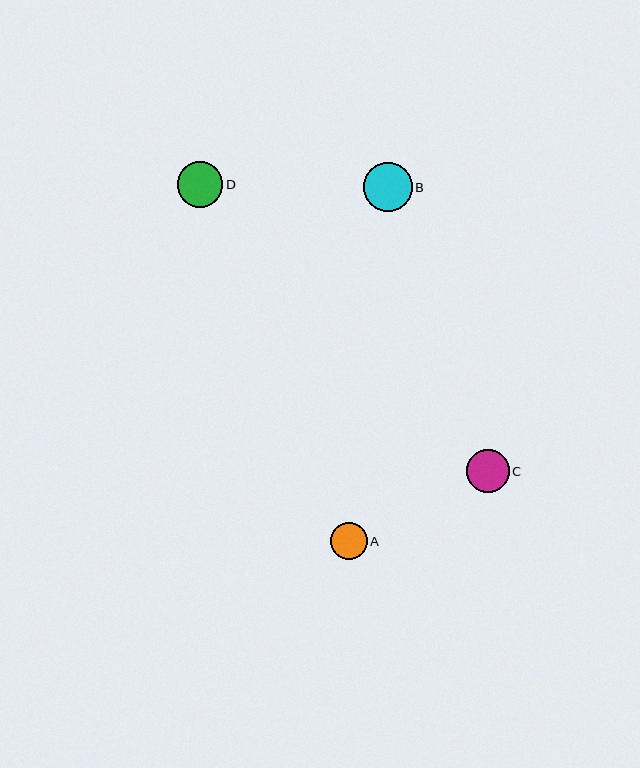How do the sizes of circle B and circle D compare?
Circle B and circle D are approximately the same size.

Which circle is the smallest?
Circle A is the smallest with a size of approximately 36 pixels.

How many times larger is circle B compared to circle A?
Circle B is approximately 1.3 times the size of circle A.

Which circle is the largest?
Circle B is the largest with a size of approximately 48 pixels.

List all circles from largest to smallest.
From largest to smallest: B, D, C, A.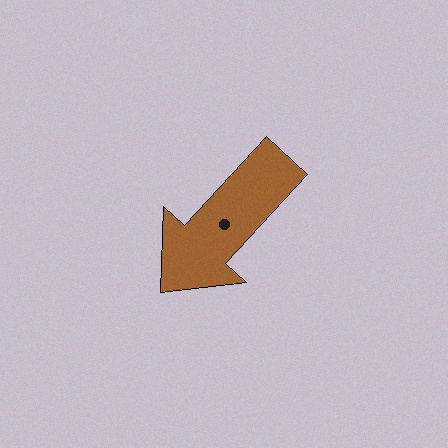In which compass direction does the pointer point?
Southwest.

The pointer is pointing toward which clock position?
Roughly 7 o'clock.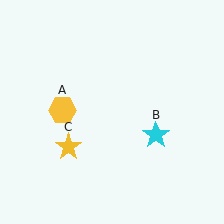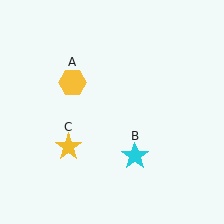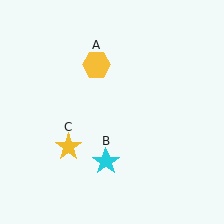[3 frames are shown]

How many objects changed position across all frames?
2 objects changed position: yellow hexagon (object A), cyan star (object B).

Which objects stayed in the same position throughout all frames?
Yellow star (object C) remained stationary.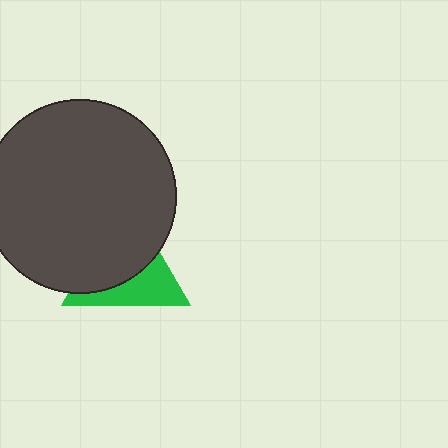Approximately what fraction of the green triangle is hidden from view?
Roughly 60% of the green triangle is hidden behind the dark gray circle.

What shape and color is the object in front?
The object in front is a dark gray circle.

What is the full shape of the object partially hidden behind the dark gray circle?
The partially hidden object is a green triangle.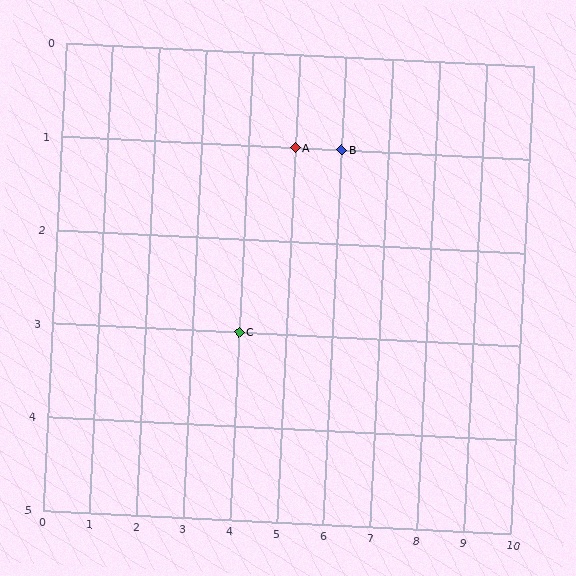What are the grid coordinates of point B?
Point B is at grid coordinates (6, 1).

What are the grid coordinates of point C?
Point C is at grid coordinates (4, 3).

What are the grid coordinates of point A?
Point A is at grid coordinates (5, 1).